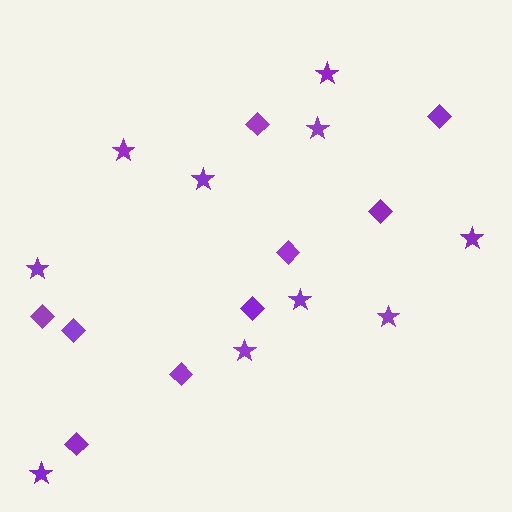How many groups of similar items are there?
There are 2 groups: one group of stars (10) and one group of diamonds (9).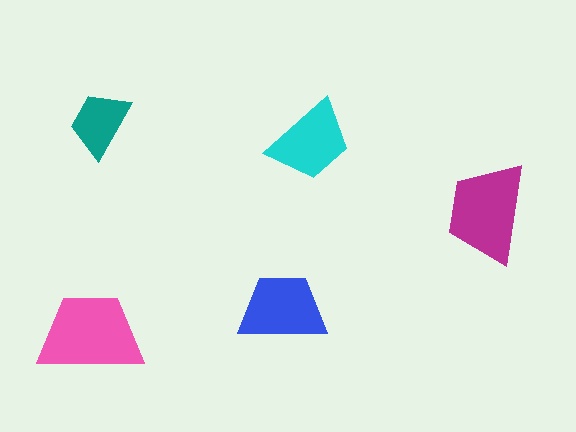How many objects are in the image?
There are 5 objects in the image.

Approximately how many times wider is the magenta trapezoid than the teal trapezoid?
About 1.5 times wider.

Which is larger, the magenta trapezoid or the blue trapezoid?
The magenta one.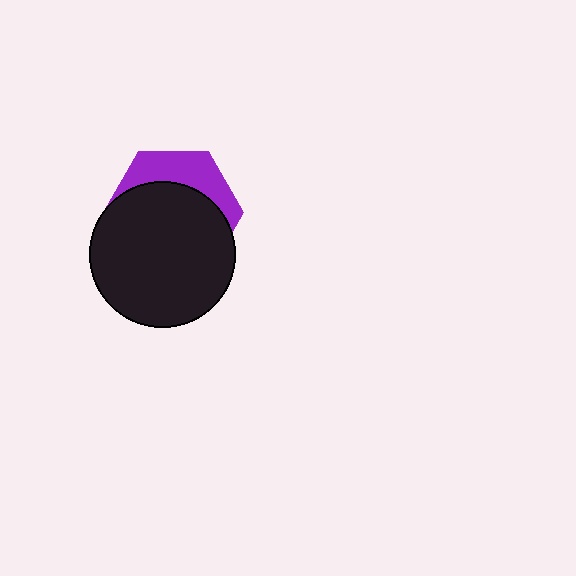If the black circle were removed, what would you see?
You would see the complete purple hexagon.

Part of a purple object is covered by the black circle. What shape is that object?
It is a hexagon.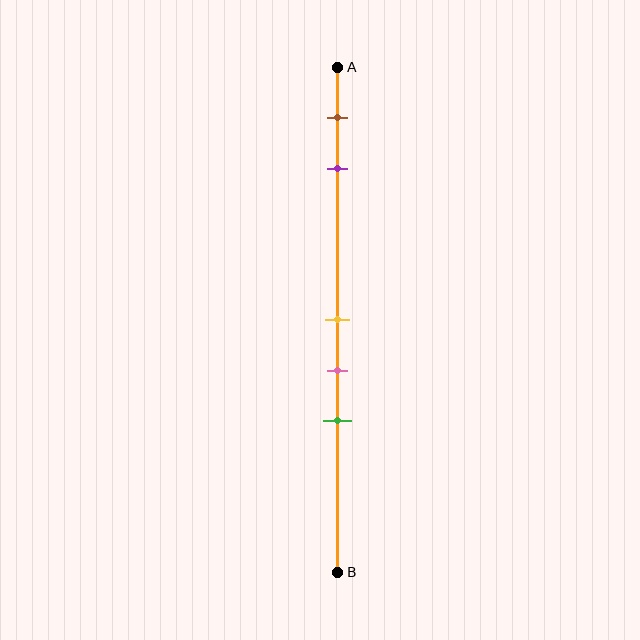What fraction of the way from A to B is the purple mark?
The purple mark is approximately 20% (0.2) of the way from A to B.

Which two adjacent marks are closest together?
The yellow and pink marks are the closest adjacent pair.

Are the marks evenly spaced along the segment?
No, the marks are not evenly spaced.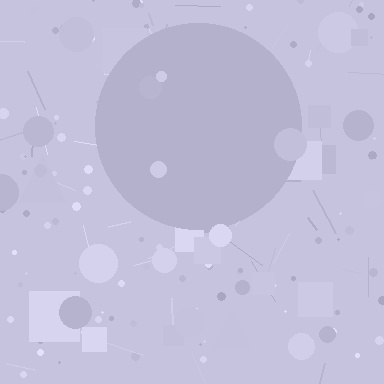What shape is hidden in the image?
A circle is hidden in the image.